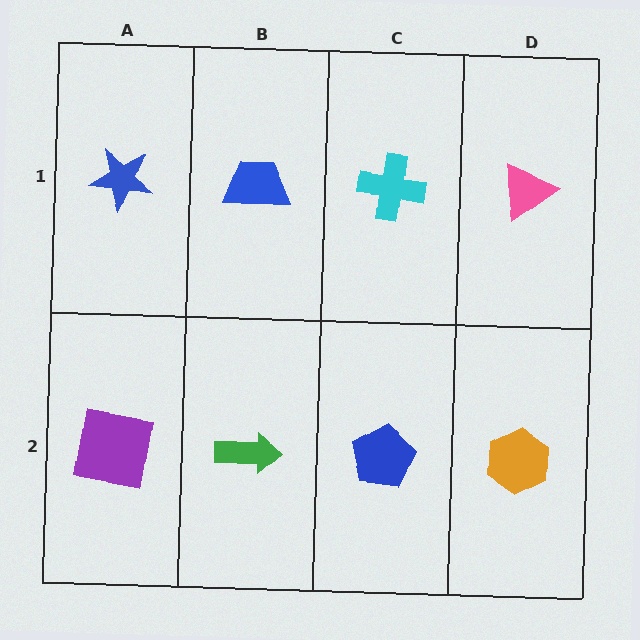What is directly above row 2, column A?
A blue star.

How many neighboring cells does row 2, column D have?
2.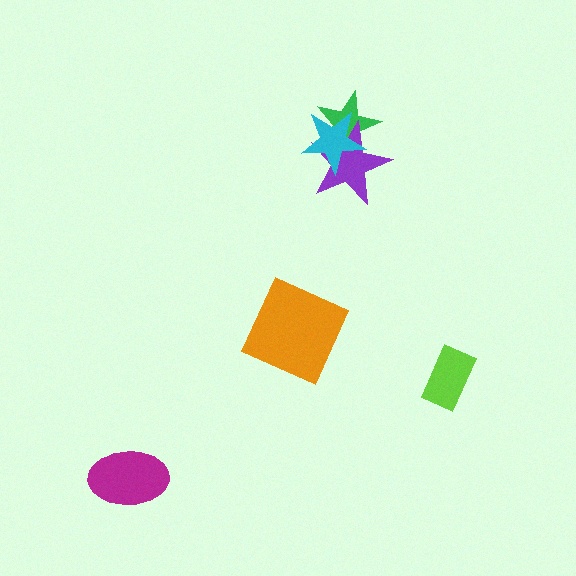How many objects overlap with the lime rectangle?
0 objects overlap with the lime rectangle.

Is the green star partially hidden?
Yes, it is partially covered by another shape.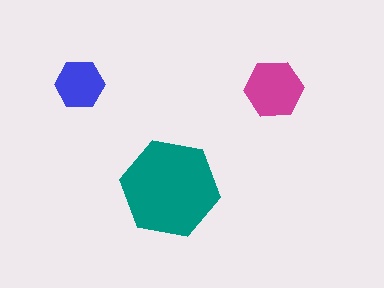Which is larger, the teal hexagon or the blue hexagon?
The teal one.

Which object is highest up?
The blue hexagon is topmost.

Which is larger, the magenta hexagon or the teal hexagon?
The teal one.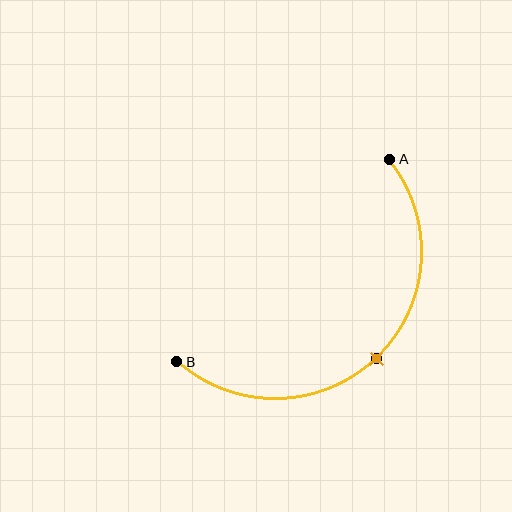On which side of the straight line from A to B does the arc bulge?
The arc bulges below and to the right of the straight line connecting A and B.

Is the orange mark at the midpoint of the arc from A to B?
Yes. The orange mark lies on the arc at equal arc-length from both A and B — it is the arc midpoint.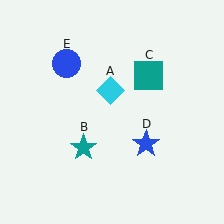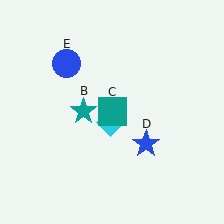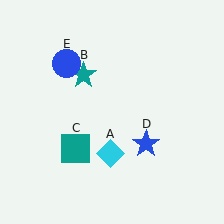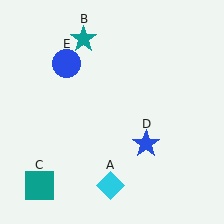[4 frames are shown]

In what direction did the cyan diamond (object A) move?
The cyan diamond (object A) moved down.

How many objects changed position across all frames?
3 objects changed position: cyan diamond (object A), teal star (object B), teal square (object C).